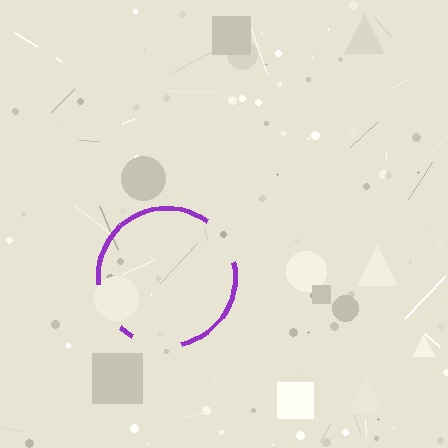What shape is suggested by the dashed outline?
The dashed outline suggests a circle.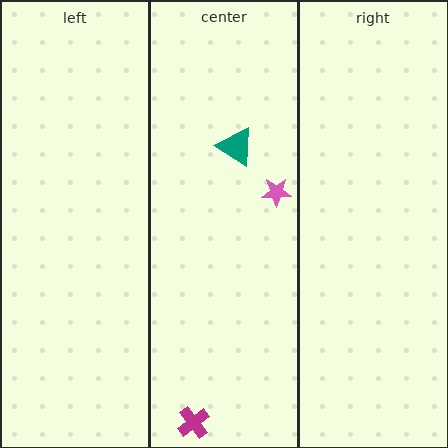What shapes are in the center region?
The pink star, the magenta cross, the teal triangle.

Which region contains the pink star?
The center region.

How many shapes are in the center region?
3.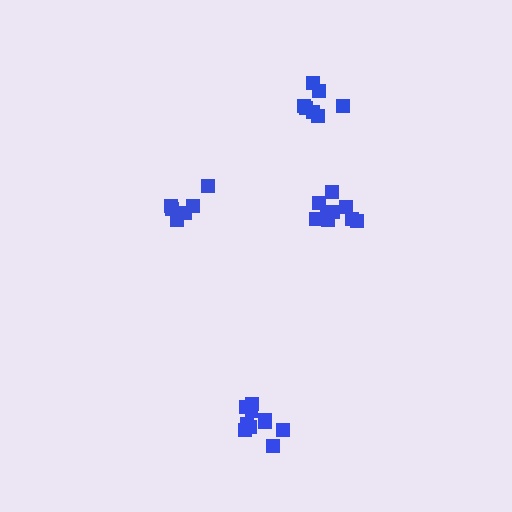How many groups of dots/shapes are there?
There are 4 groups.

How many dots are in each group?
Group 1: 6 dots, Group 2: 7 dots, Group 3: 9 dots, Group 4: 10 dots (32 total).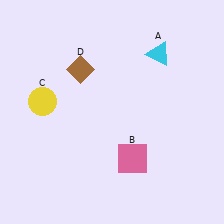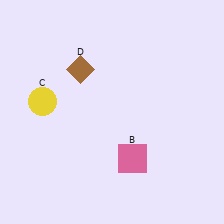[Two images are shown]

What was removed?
The cyan triangle (A) was removed in Image 2.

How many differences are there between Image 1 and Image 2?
There is 1 difference between the two images.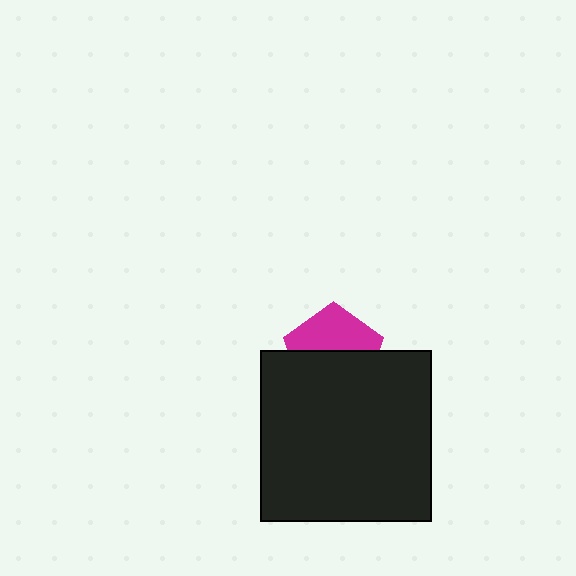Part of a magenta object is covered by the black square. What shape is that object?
It is a pentagon.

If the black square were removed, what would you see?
You would see the complete magenta pentagon.